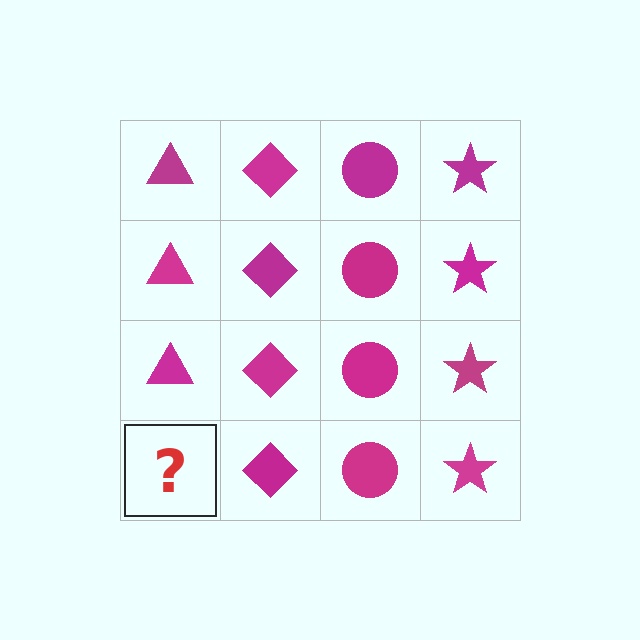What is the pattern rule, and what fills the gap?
The rule is that each column has a consistent shape. The gap should be filled with a magenta triangle.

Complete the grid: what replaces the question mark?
The question mark should be replaced with a magenta triangle.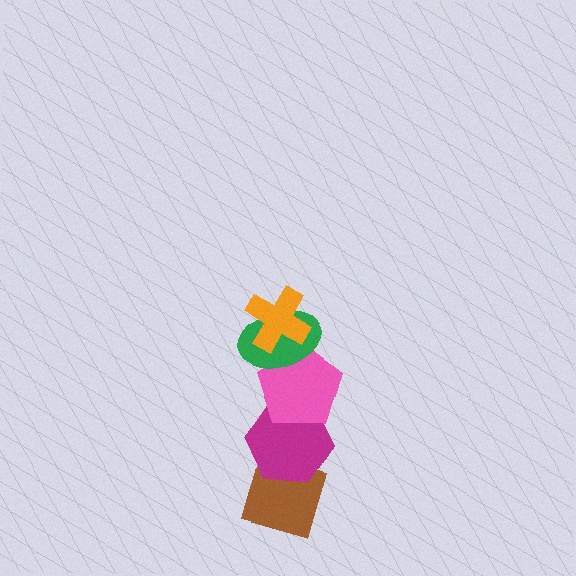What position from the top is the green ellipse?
The green ellipse is 2nd from the top.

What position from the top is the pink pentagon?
The pink pentagon is 3rd from the top.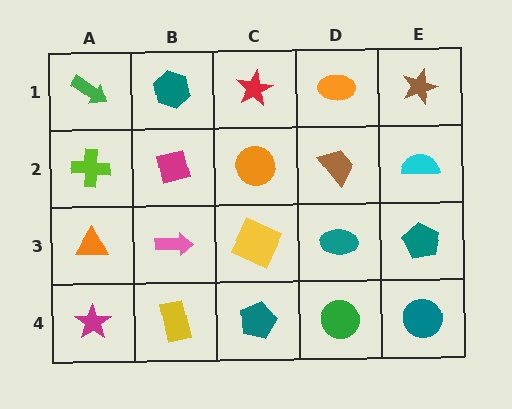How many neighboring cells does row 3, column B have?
4.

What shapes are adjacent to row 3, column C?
An orange circle (row 2, column C), a teal pentagon (row 4, column C), a pink arrow (row 3, column B), a teal ellipse (row 3, column D).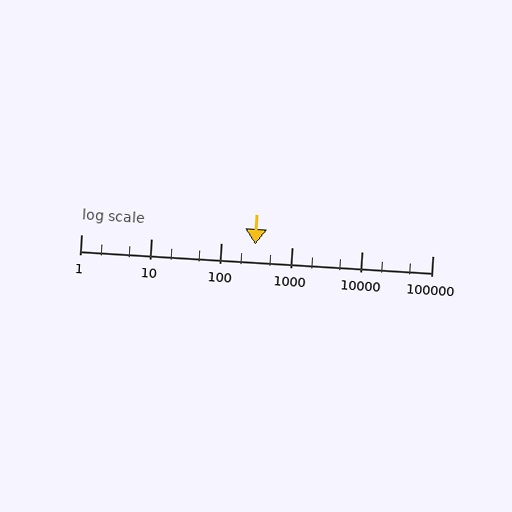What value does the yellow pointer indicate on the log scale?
The pointer indicates approximately 300.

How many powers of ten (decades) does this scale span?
The scale spans 5 decades, from 1 to 100000.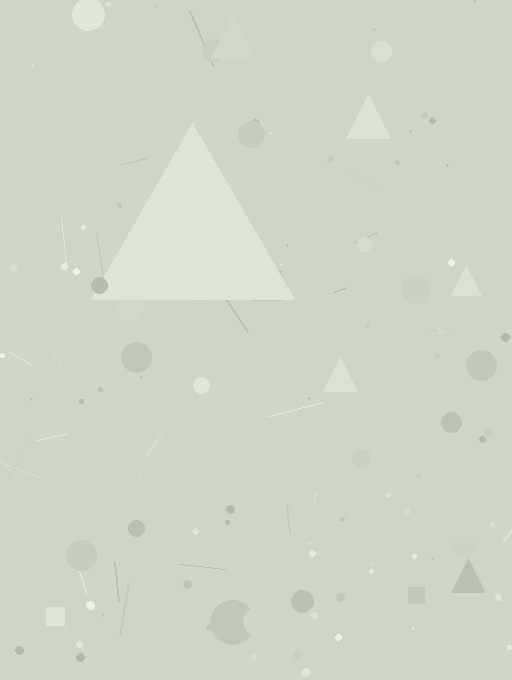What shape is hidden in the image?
A triangle is hidden in the image.